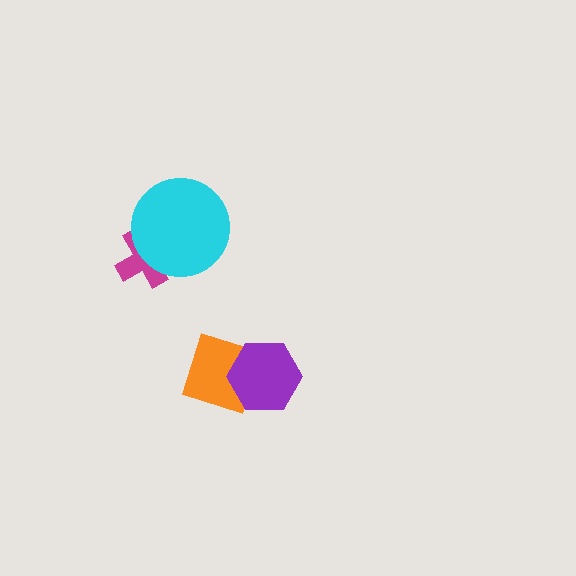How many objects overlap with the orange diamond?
1 object overlaps with the orange diamond.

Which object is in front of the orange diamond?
The purple hexagon is in front of the orange diamond.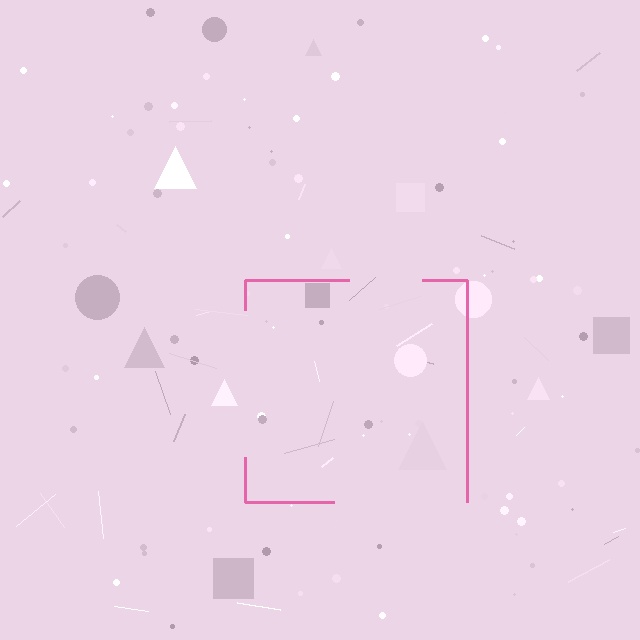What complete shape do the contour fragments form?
The contour fragments form a square.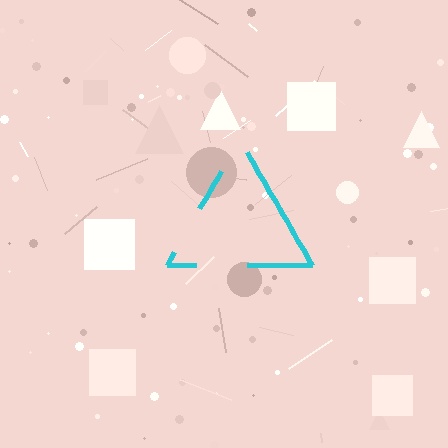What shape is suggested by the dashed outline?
The dashed outline suggests a triangle.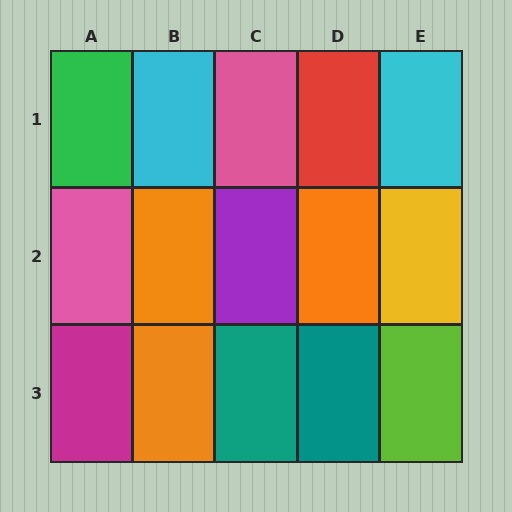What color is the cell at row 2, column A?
Pink.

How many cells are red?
1 cell is red.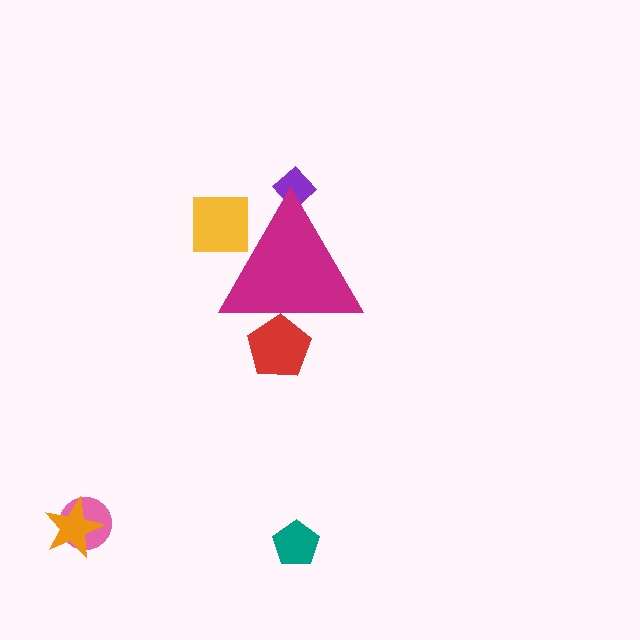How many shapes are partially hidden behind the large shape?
3 shapes are partially hidden.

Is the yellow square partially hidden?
Yes, the yellow square is partially hidden behind the magenta triangle.